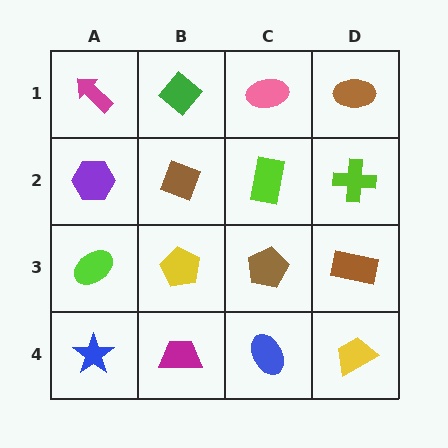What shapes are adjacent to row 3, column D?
A lime cross (row 2, column D), a yellow trapezoid (row 4, column D), a brown pentagon (row 3, column C).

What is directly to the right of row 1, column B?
A pink ellipse.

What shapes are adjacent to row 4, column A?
A lime ellipse (row 3, column A), a magenta trapezoid (row 4, column B).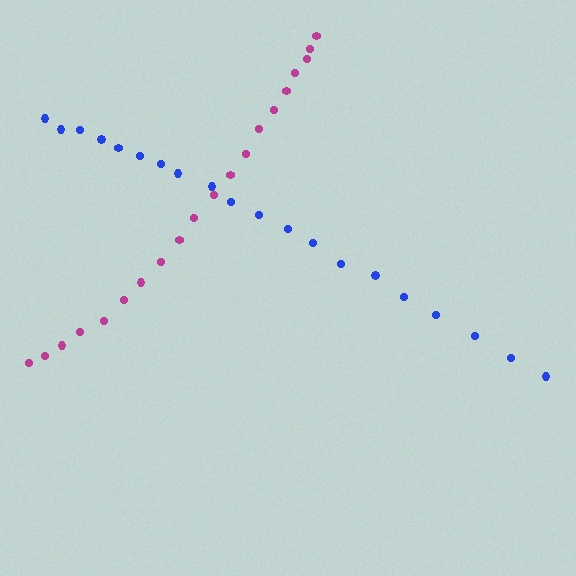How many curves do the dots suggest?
There are 2 distinct paths.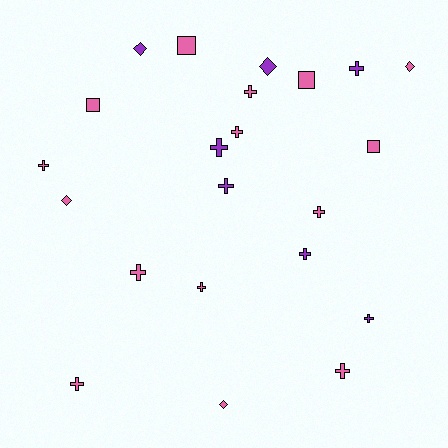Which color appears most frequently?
Pink, with 15 objects.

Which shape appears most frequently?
Cross, with 13 objects.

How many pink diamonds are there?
There are 3 pink diamonds.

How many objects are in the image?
There are 22 objects.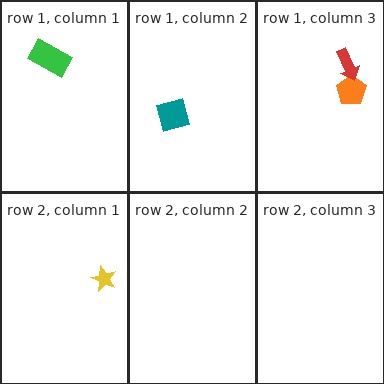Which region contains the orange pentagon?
The row 1, column 3 region.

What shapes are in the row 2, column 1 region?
The yellow star.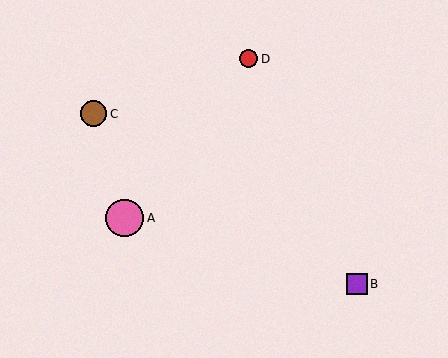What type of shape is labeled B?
Shape B is a purple square.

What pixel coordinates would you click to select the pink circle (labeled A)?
Click at (125, 218) to select the pink circle A.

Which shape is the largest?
The pink circle (labeled A) is the largest.